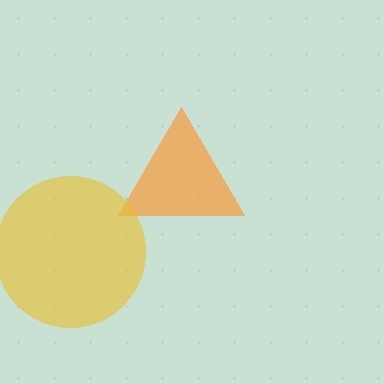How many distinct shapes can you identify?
There are 2 distinct shapes: an orange triangle, a yellow circle.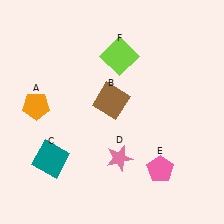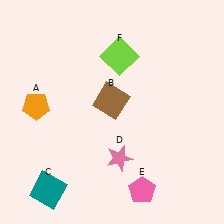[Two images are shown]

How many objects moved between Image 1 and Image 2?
2 objects moved between the two images.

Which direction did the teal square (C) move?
The teal square (C) moved down.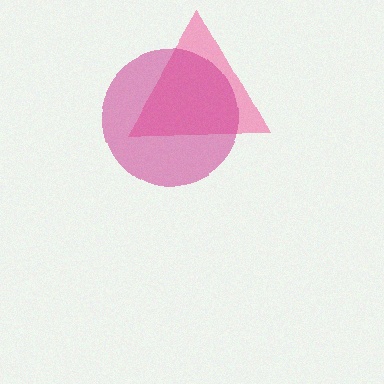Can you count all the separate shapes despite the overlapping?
Yes, there are 2 separate shapes.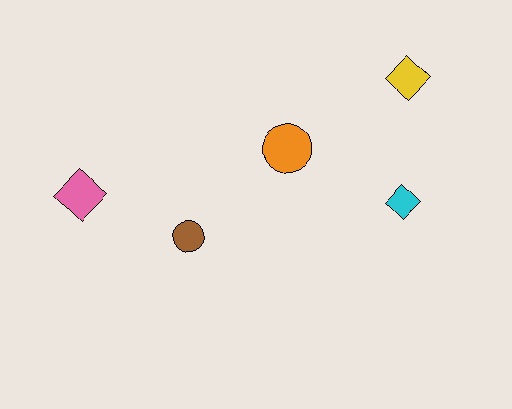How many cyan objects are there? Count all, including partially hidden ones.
There is 1 cyan object.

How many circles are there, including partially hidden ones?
There are 2 circles.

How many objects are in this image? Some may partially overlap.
There are 5 objects.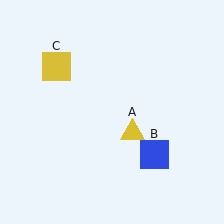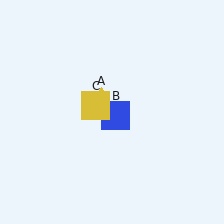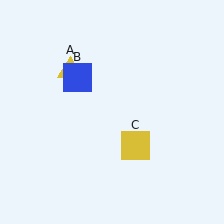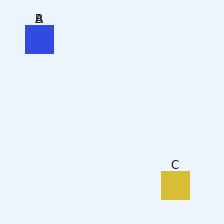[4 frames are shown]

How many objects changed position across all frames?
3 objects changed position: yellow triangle (object A), blue square (object B), yellow square (object C).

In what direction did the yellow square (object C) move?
The yellow square (object C) moved down and to the right.